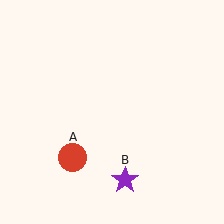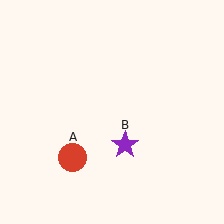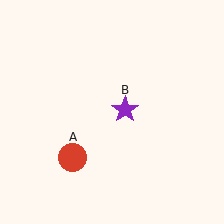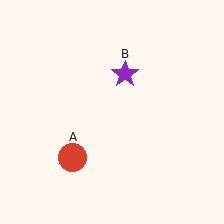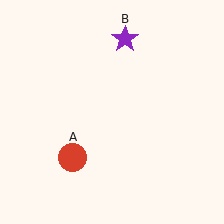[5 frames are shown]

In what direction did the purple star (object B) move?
The purple star (object B) moved up.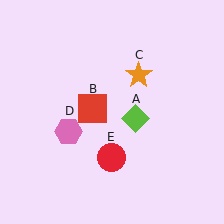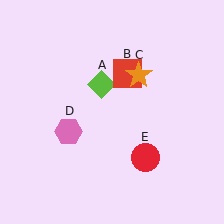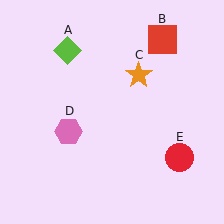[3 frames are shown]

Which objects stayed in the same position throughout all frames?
Orange star (object C) and pink hexagon (object D) remained stationary.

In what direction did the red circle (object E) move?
The red circle (object E) moved right.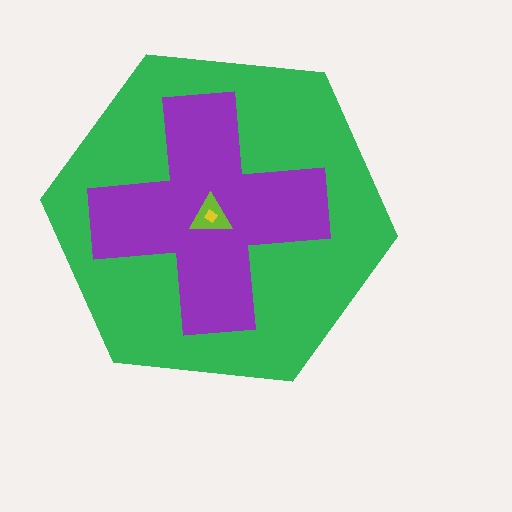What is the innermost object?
The yellow diamond.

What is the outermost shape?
The green hexagon.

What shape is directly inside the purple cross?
The lime triangle.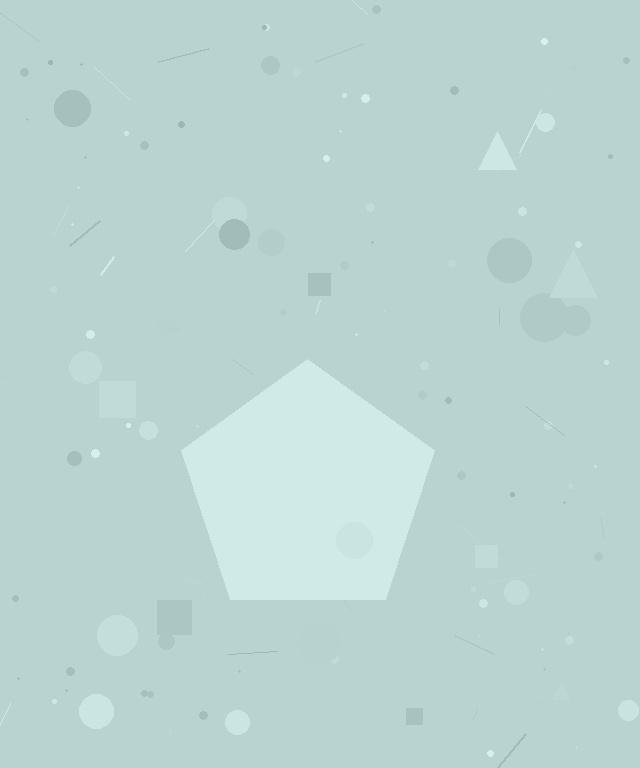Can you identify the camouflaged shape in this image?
The camouflaged shape is a pentagon.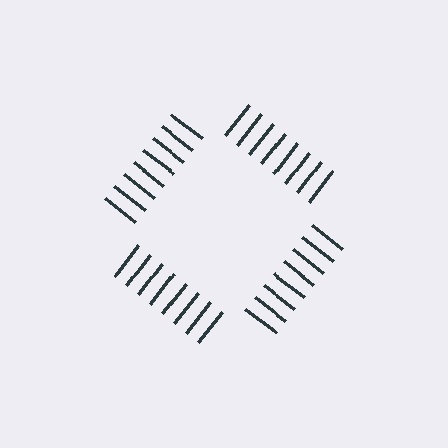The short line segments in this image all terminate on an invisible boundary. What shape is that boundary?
An illusory square — the line segments terminate on its edges but no continuous stroke is drawn.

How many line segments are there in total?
32 — 8 along each of the 4 edges.